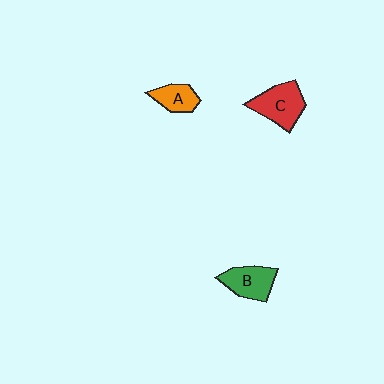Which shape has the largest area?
Shape C (red).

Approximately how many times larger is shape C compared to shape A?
Approximately 1.6 times.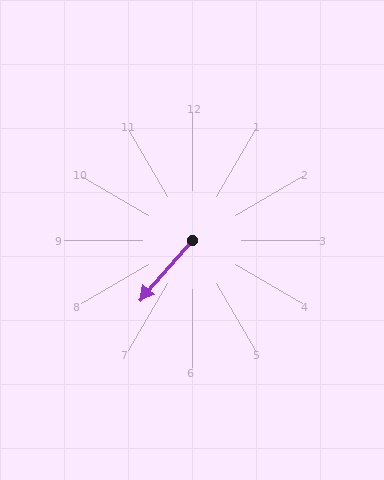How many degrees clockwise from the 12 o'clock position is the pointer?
Approximately 221 degrees.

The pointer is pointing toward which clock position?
Roughly 7 o'clock.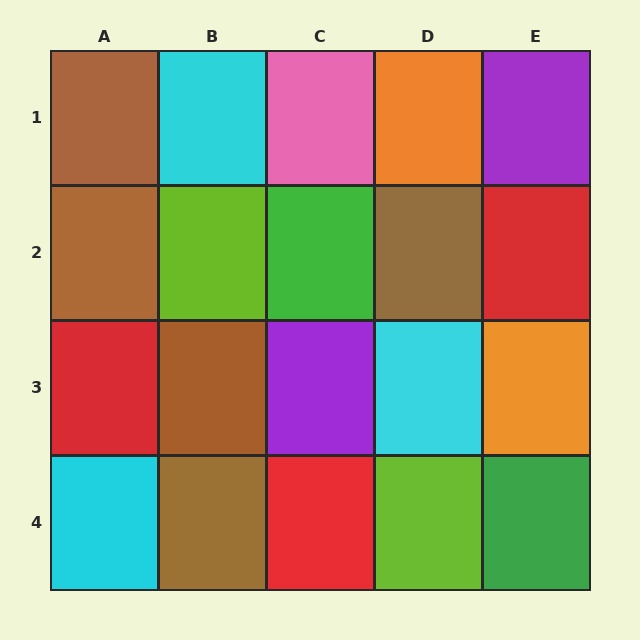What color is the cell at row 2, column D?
Brown.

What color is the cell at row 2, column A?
Brown.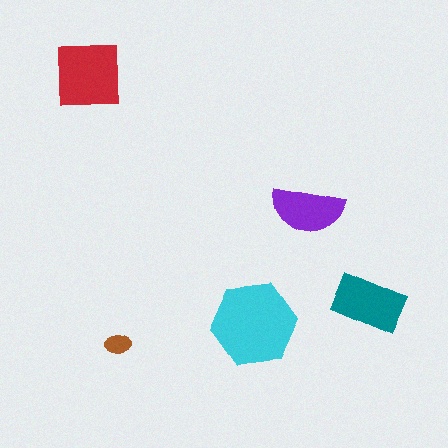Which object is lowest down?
The brown ellipse is bottommost.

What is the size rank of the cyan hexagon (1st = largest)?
1st.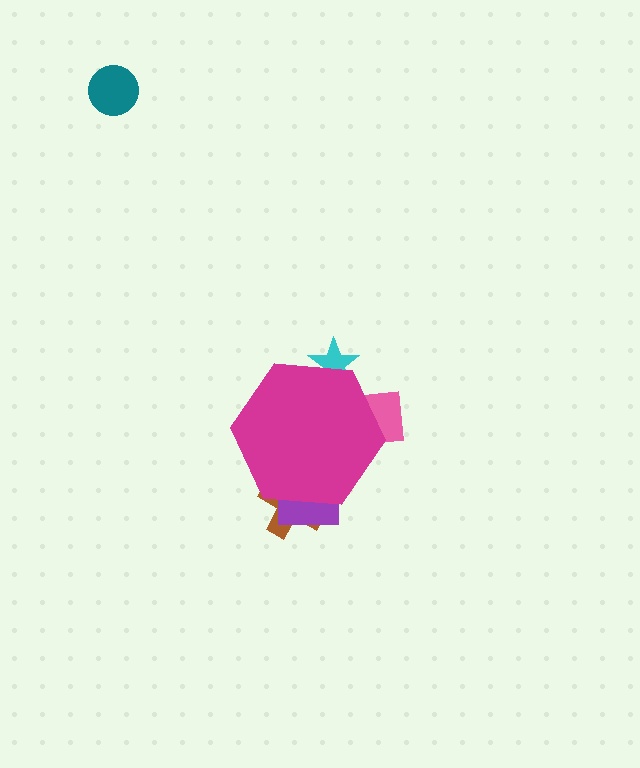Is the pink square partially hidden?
Yes, the pink square is partially hidden behind the magenta hexagon.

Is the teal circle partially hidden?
No, the teal circle is fully visible.